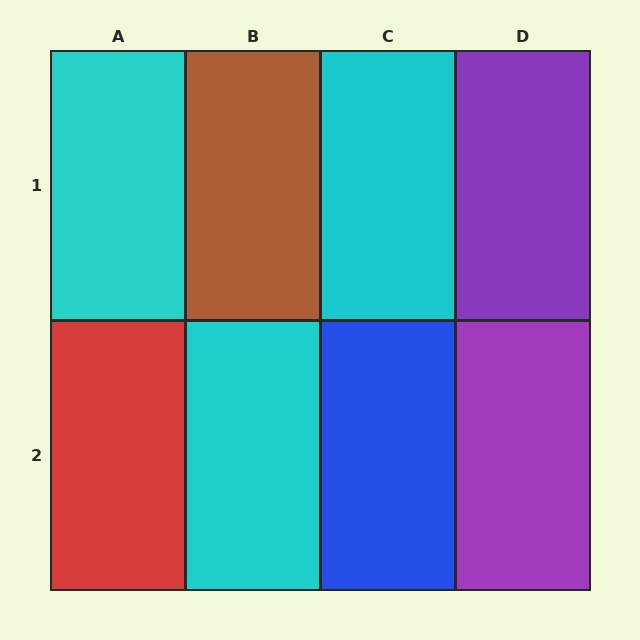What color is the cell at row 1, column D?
Purple.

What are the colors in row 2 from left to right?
Red, cyan, blue, purple.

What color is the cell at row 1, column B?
Brown.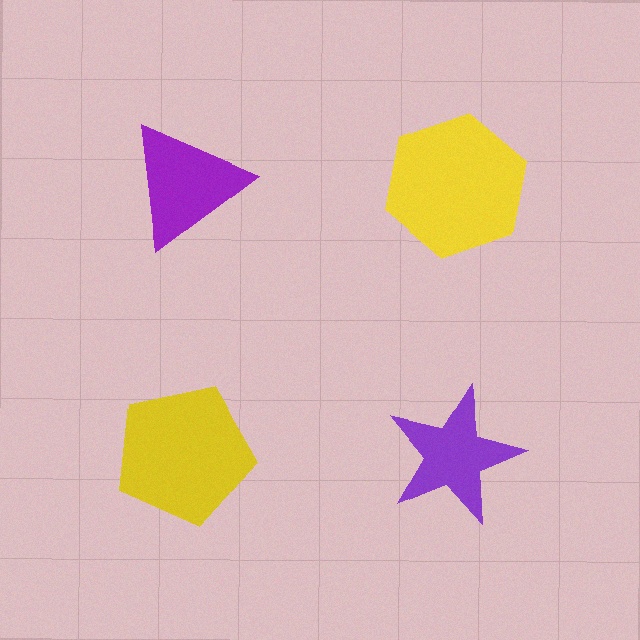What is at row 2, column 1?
A yellow pentagon.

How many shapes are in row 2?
2 shapes.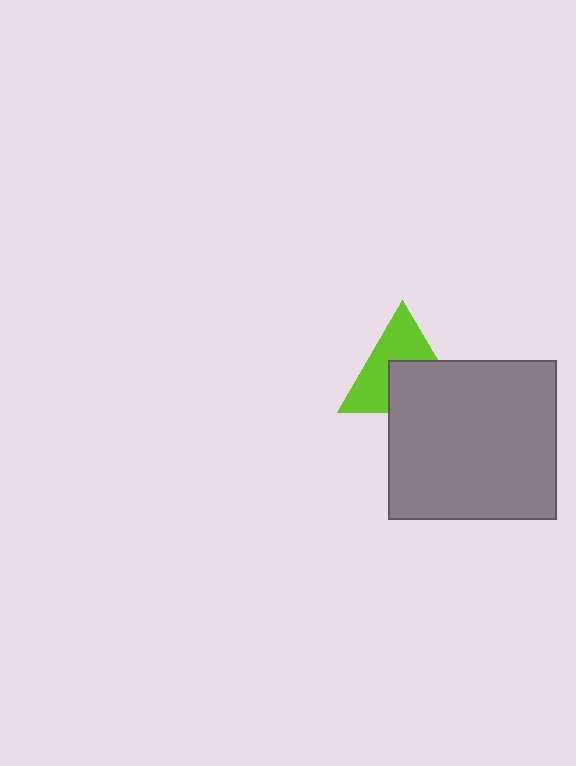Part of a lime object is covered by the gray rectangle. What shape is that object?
It is a triangle.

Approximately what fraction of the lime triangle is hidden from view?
Roughly 47% of the lime triangle is hidden behind the gray rectangle.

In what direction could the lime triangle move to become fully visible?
The lime triangle could move up. That would shift it out from behind the gray rectangle entirely.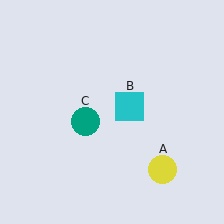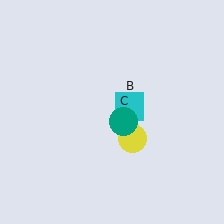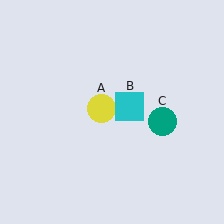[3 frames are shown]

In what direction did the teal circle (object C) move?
The teal circle (object C) moved right.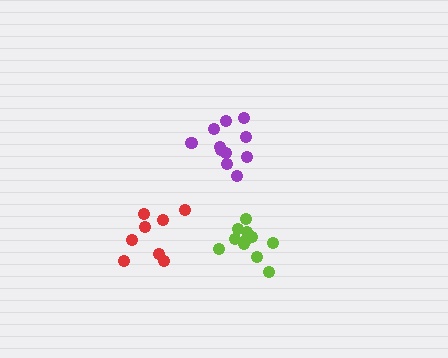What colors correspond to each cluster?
The clusters are colored: red, purple, lime.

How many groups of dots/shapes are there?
There are 3 groups.